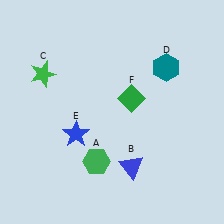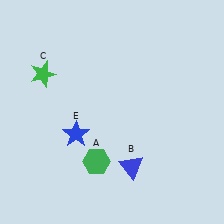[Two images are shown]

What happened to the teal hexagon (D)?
The teal hexagon (D) was removed in Image 2. It was in the top-right area of Image 1.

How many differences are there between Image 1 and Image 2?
There are 2 differences between the two images.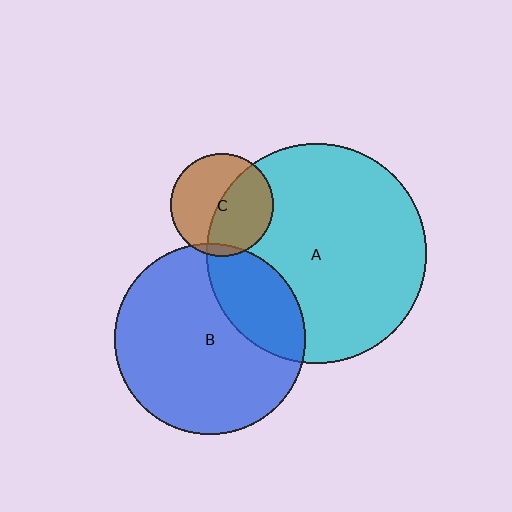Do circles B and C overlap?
Yes.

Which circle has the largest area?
Circle A (cyan).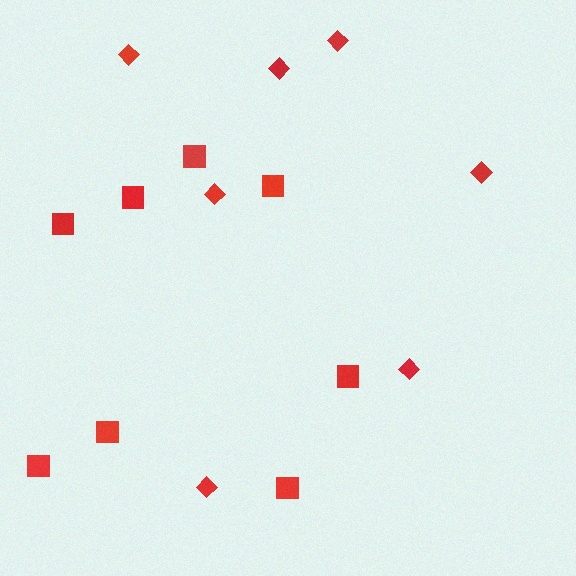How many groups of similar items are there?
There are 2 groups: one group of diamonds (7) and one group of squares (8).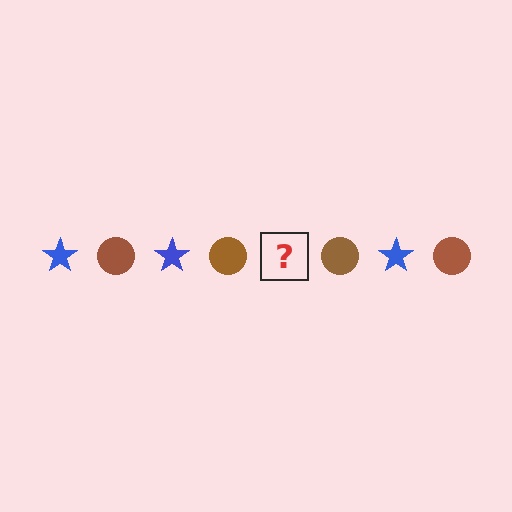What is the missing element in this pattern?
The missing element is a blue star.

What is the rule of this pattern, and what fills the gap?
The rule is that the pattern alternates between blue star and brown circle. The gap should be filled with a blue star.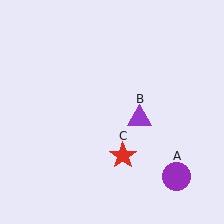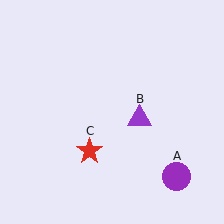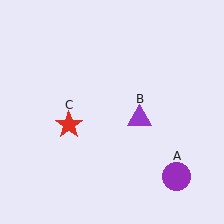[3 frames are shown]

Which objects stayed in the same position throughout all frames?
Purple circle (object A) and purple triangle (object B) remained stationary.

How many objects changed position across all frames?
1 object changed position: red star (object C).